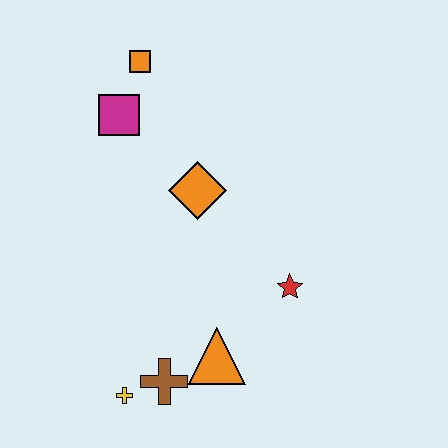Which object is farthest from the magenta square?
The yellow cross is farthest from the magenta square.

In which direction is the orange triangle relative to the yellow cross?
The orange triangle is to the right of the yellow cross.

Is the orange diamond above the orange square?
No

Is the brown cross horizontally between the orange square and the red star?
Yes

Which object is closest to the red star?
The orange triangle is closest to the red star.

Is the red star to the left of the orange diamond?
No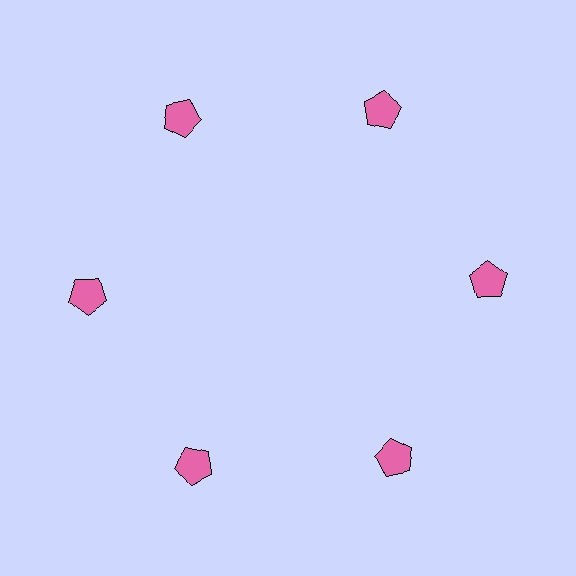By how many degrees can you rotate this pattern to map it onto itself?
The pattern maps onto itself every 60 degrees of rotation.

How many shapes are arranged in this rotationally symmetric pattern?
There are 6 shapes, arranged in 6 groups of 1.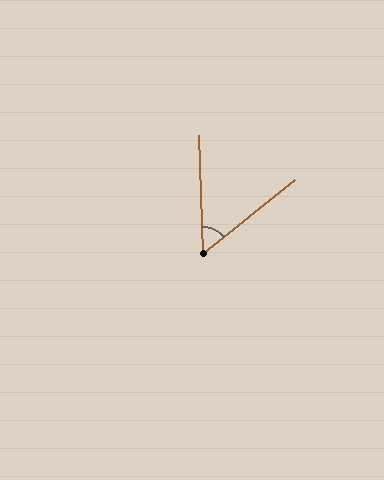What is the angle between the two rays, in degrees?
Approximately 53 degrees.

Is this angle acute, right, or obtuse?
It is acute.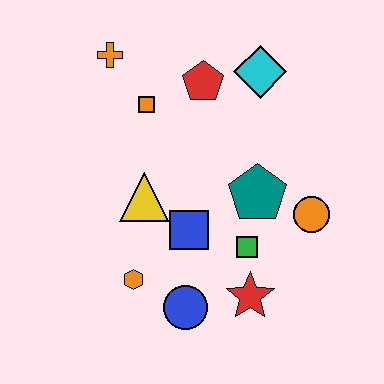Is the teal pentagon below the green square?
No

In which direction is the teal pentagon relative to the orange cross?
The teal pentagon is to the right of the orange cross.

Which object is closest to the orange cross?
The orange square is closest to the orange cross.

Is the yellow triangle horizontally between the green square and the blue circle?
No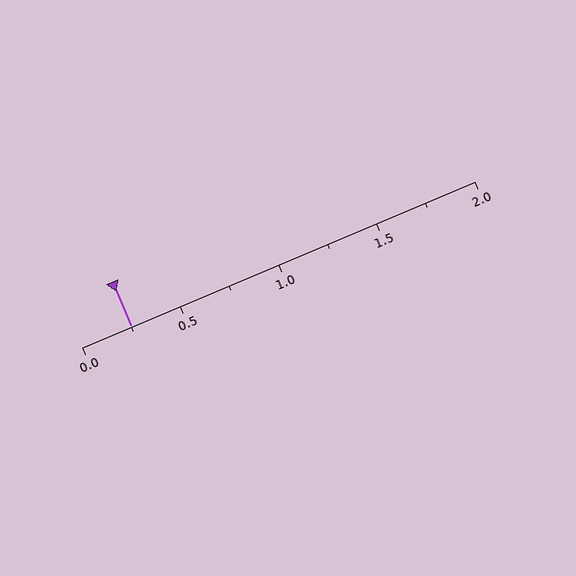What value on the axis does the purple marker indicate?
The marker indicates approximately 0.25.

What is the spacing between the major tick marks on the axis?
The major ticks are spaced 0.5 apart.